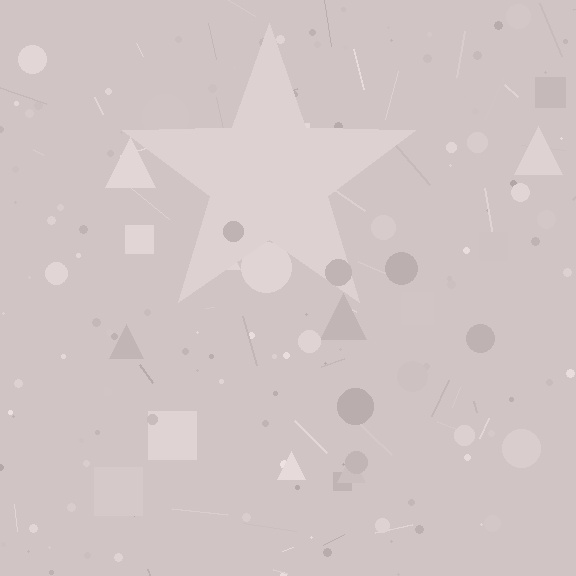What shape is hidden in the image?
A star is hidden in the image.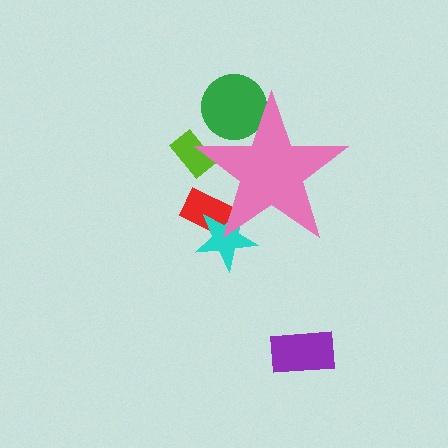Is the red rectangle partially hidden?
Yes, the red rectangle is partially hidden behind the pink star.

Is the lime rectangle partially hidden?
Yes, the lime rectangle is partially hidden behind the pink star.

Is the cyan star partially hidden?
Yes, the cyan star is partially hidden behind the pink star.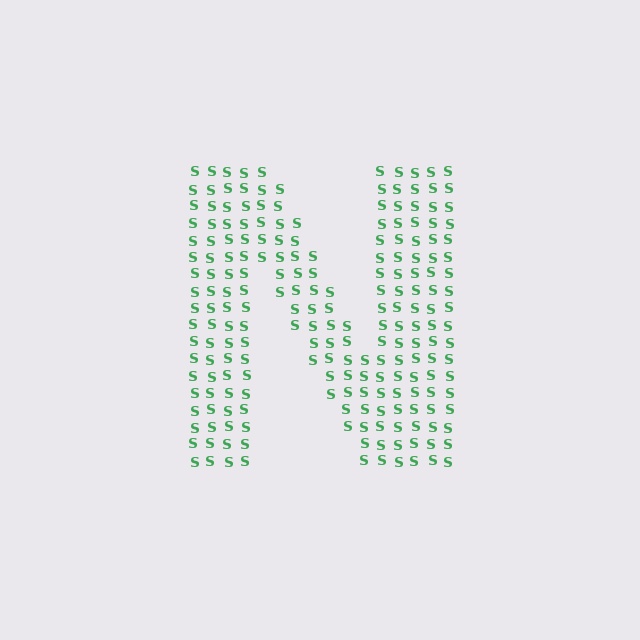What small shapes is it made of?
It is made of small letter S's.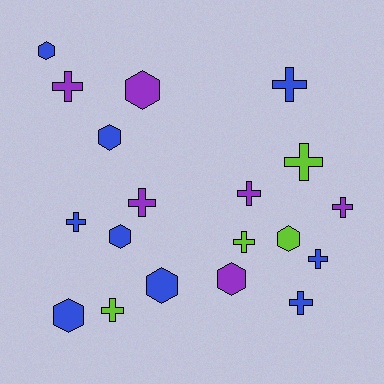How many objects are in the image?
There are 19 objects.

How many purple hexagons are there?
There are 2 purple hexagons.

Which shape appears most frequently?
Cross, with 11 objects.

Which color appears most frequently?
Blue, with 9 objects.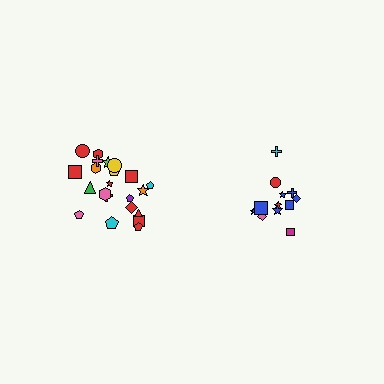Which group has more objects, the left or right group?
The left group.